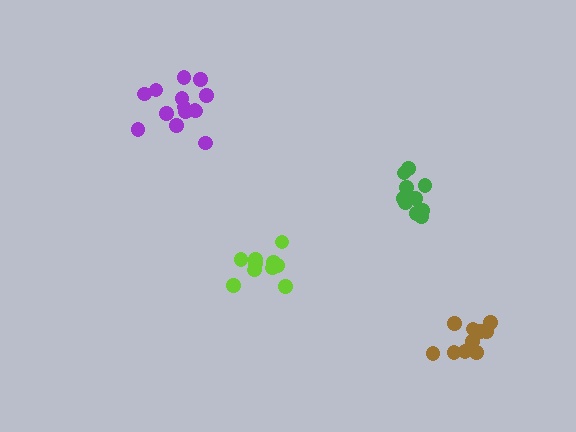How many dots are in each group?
Group 1: 10 dots, Group 2: 14 dots, Group 3: 10 dots, Group 4: 11 dots (45 total).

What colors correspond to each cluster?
The clusters are colored: green, purple, brown, lime.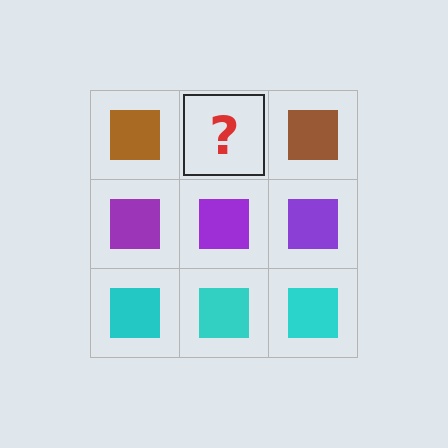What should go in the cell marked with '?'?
The missing cell should contain a brown square.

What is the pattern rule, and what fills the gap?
The rule is that each row has a consistent color. The gap should be filled with a brown square.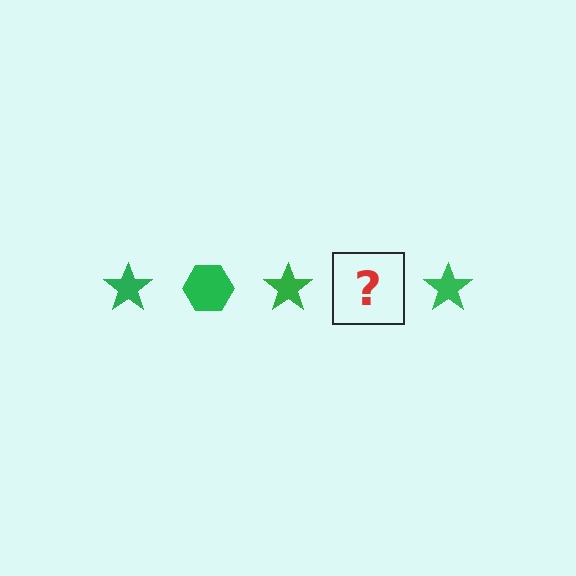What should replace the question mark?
The question mark should be replaced with a green hexagon.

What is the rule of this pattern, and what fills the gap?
The rule is that the pattern cycles through star, hexagon shapes in green. The gap should be filled with a green hexagon.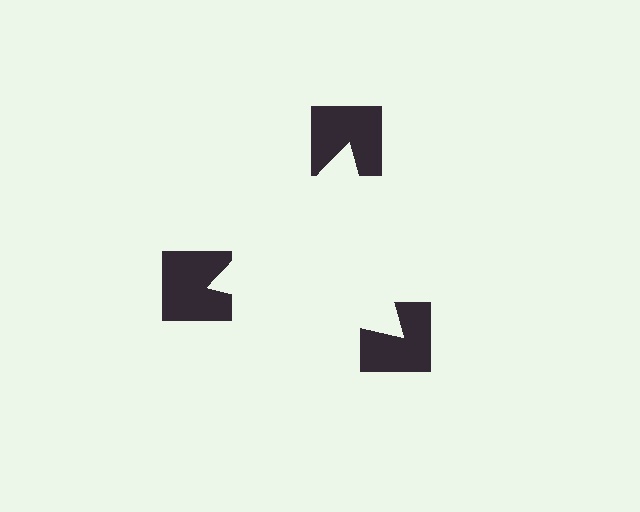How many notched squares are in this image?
There are 3 — one at each vertex of the illusory triangle.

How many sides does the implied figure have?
3 sides.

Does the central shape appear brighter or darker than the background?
It typically appears slightly brighter than the background, even though no actual brightness change is drawn.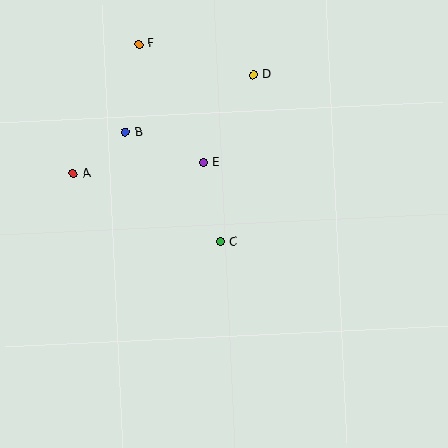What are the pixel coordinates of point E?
Point E is at (203, 163).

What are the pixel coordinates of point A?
Point A is at (73, 174).